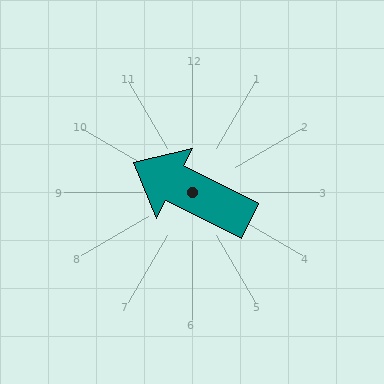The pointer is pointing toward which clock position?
Roughly 10 o'clock.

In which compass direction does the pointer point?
Northwest.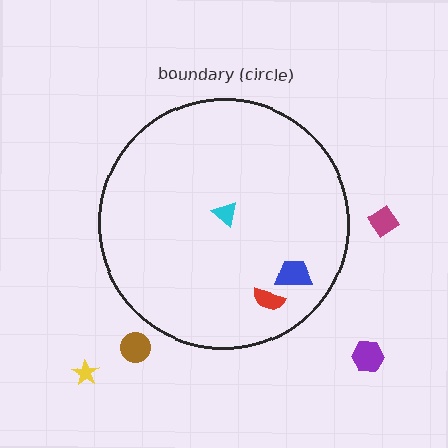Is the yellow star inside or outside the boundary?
Outside.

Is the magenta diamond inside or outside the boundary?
Outside.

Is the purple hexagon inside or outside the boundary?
Outside.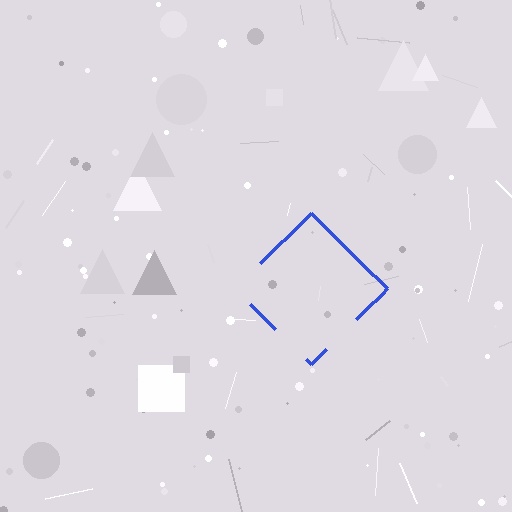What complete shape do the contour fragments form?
The contour fragments form a diamond.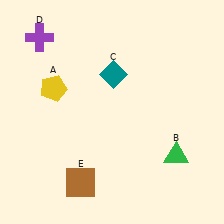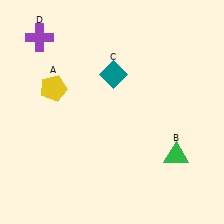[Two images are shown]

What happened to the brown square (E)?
The brown square (E) was removed in Image 2. It was in the bottom-left area of Image 1.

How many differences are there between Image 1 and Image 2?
There is 1 difference between the two images.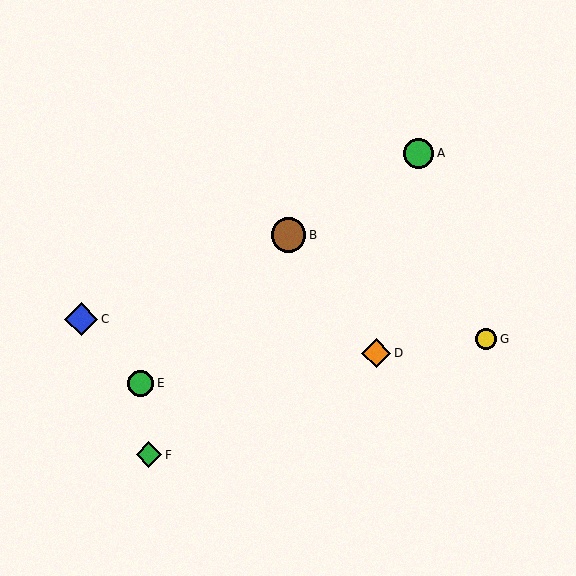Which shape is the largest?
The brown circle (labeled B) is the largest.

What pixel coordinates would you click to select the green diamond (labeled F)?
Click at (149, 455) to select the green diamond F.